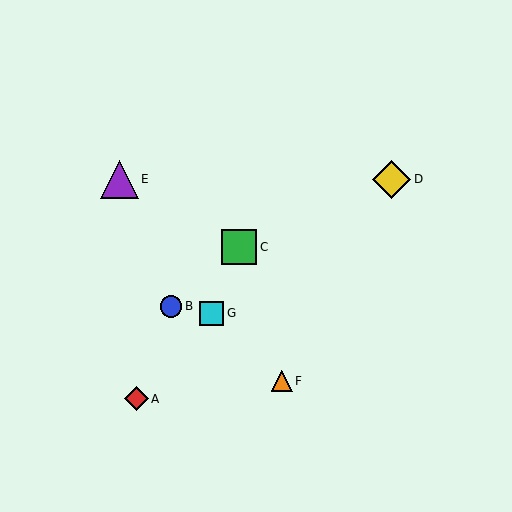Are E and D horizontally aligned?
Yes, both are at y≈179.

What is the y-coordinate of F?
Object F is at y≈381.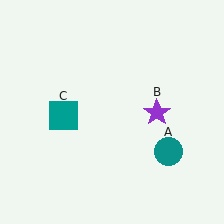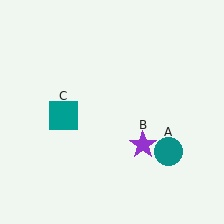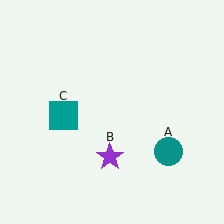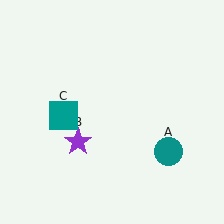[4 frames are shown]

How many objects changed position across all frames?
1 object changed position: purple star (object B).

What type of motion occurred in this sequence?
The purple star (object B) rotated clockwise around the center of the scene.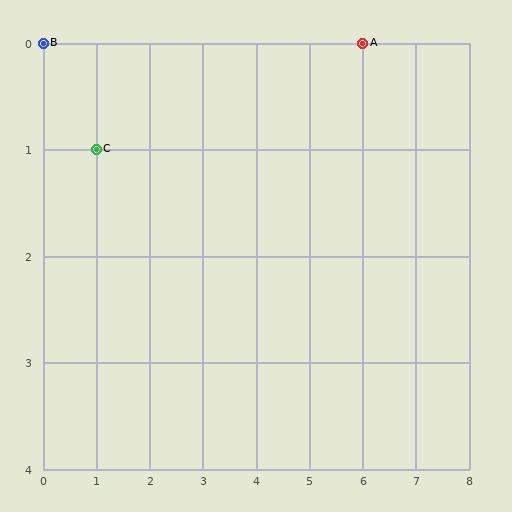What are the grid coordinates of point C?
Point C is at grid coordinates (1, 1).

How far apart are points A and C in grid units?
Points A and C are 5 columns and 1 row apart (about 5.1 grid units diagonally).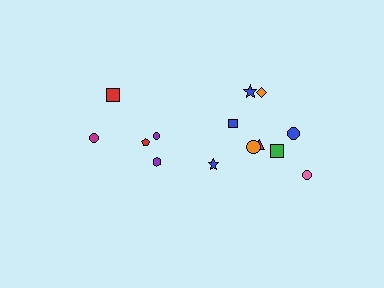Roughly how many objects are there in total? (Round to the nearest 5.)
Roughly 15 objects in total.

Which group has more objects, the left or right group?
The right group.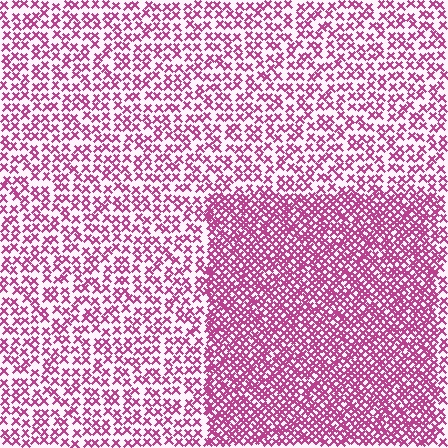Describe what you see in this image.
The image contains small magenta elements arranged at two different densities. A rectangle-shaped region is visible where the elements are more densely packed than the surrounding area.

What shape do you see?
I see a rectangle.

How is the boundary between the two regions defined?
The boundary is defined by a change in element density (approximately 2.0x ratio). All elements are the same color, size, and shape.